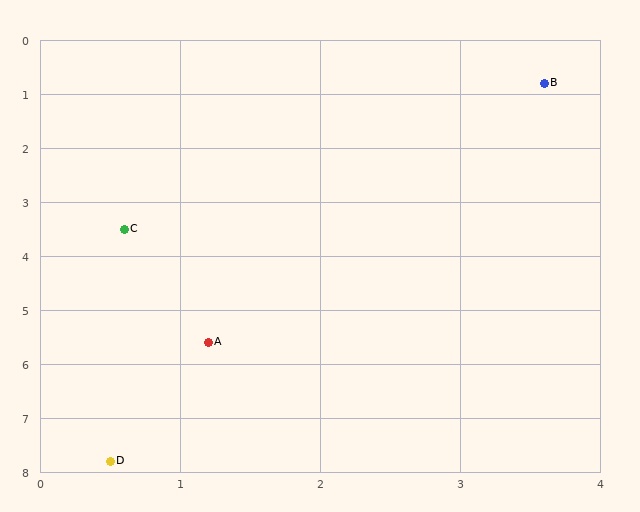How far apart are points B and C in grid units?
Points B and C are about 4.0 grid units apart.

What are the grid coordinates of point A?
Point A is at approximately (1.2, 5.6).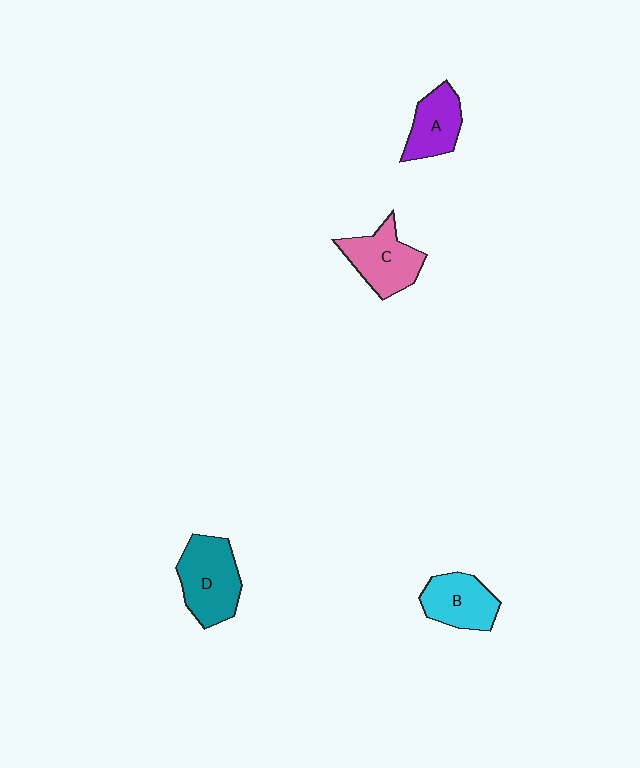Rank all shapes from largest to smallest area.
From largest to smallest: D (teal), C (pink), B (cyan), A (purple).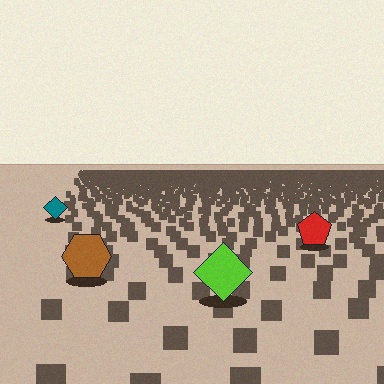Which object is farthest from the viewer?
The teal diamond is farthest from the viewer. It appears smaller and the ground texture around it is denser.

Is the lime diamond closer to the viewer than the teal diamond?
Yes. The lime diamond is closer — you can tell from the texture gradient: the ground texture is coarser near it.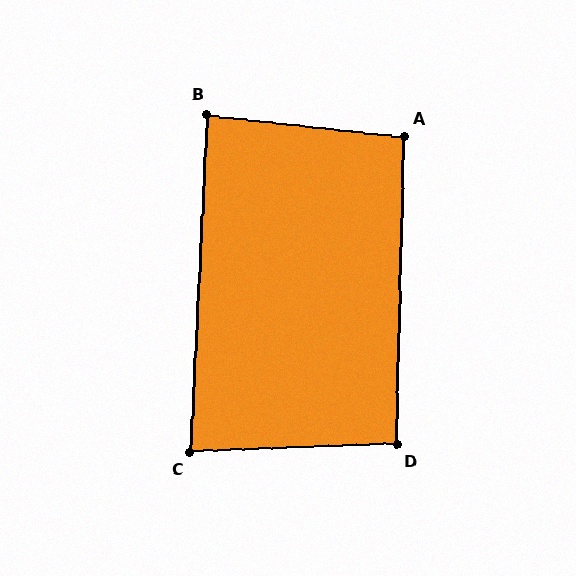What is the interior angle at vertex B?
Approximately 87 degrees (approximately right).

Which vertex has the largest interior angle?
A, at approximately 95 degrees.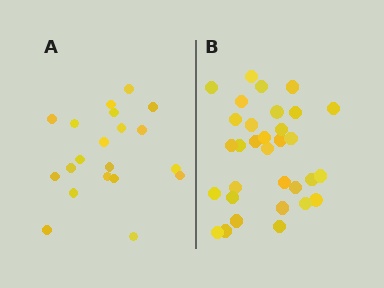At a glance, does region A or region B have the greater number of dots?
Region B (the right region) has more dots.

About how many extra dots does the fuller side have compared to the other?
Region B has roughly 12 or so more dots than region A.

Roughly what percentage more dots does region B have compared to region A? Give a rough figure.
About 60% more.